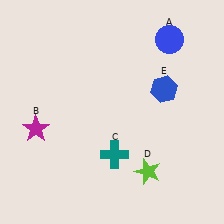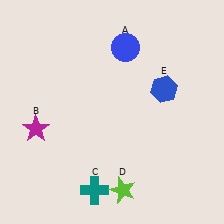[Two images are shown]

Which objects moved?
The objects that moved are: the blue circle (A), the teal cross (C), the lime star (D).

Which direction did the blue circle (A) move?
The blue circle (A) moved left.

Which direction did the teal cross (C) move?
The teal cross (C) moved down.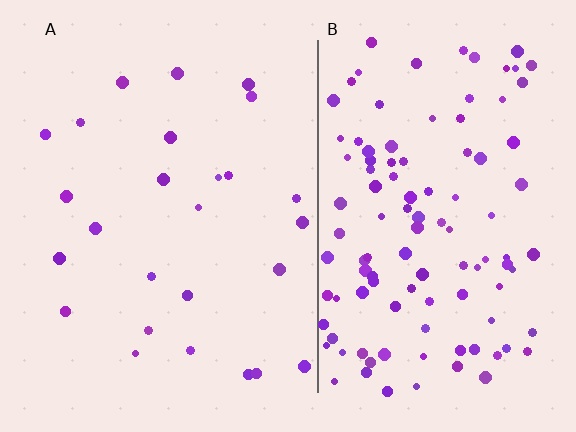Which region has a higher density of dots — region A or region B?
B (the right).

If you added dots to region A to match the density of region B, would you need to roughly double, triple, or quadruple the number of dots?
Approximately quadruple.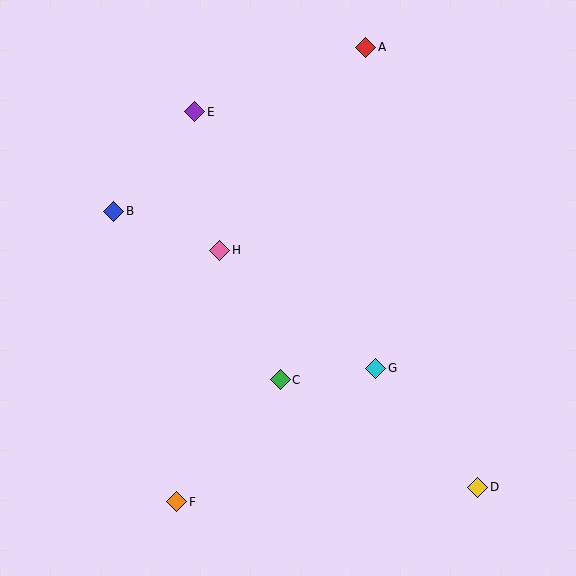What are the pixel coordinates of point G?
Point G is at (376, 368).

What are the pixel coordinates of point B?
Point B is at (114, 211).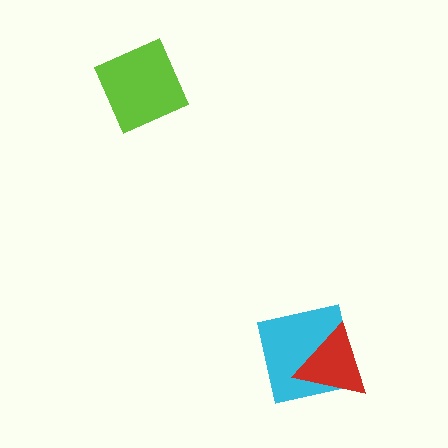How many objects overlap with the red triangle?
1 object overlaps with the red triangle.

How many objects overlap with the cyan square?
1 object overlaps with the cyan square.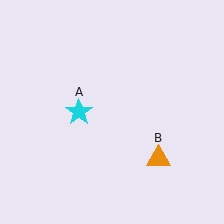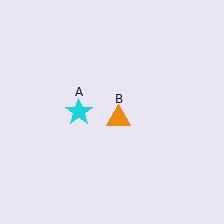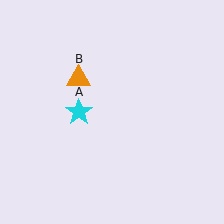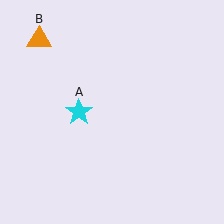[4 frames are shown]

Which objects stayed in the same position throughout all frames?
Cyan star (object A) remained stationary.